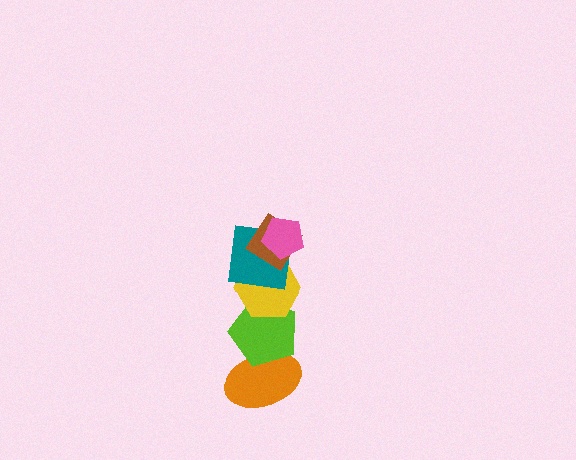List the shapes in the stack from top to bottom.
From top to bottom: the pink pentagon, the brown diamond, the teal square, the yellow hexagon, the lime pentagon, the orange ellipse.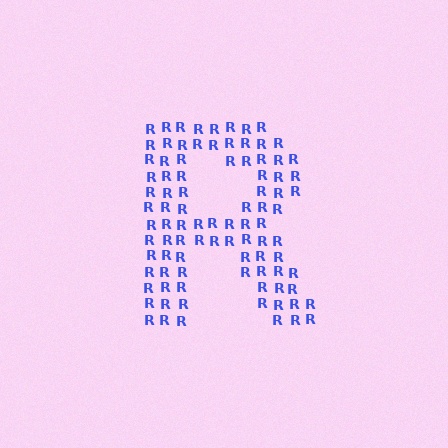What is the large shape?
The large shape is the letter R.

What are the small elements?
The small elements are letter R's.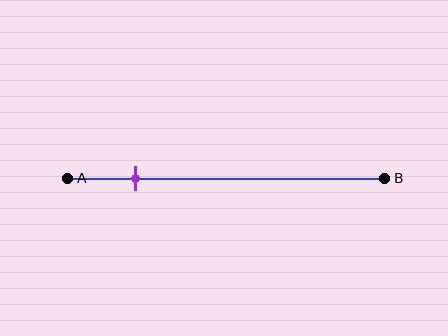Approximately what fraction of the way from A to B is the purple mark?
The purple mark is approximately 20% of the way from A to B.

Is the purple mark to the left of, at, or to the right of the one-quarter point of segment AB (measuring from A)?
The purple mark is to the left of the one-quarter point of segment AB.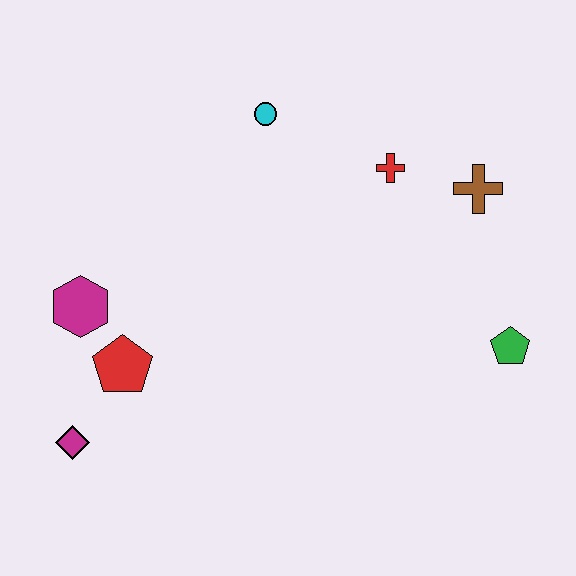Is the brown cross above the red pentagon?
Yes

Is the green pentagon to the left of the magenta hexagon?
No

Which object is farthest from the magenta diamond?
The brown cross is farthest from the magenta diamond.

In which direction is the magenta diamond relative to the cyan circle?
The magenta diamond is below the cyan circle.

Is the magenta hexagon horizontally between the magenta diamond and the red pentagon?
Yes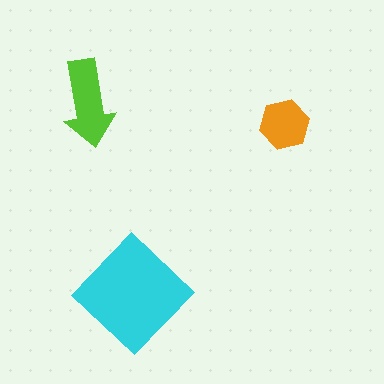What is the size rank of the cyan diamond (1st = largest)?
1st.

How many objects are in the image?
There are 3 objects in the image.